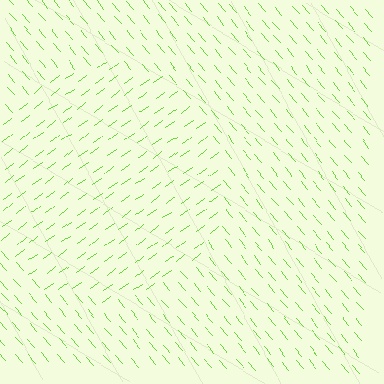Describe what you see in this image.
The image is filled with small lime line segments. A circle region in the image has lines oriented differently from the surrounding lines, creating a visible texture boundary.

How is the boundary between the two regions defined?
The boundary is defined purely by a change in line orientation (approximately 86 degrees difference). All lines are the same color and thickness.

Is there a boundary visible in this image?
Yes, there is a texture boundary formed by a change in line orientation.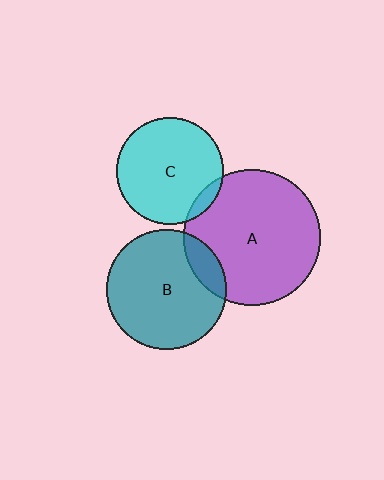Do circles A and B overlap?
Yes.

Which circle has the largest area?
Circle A (purple).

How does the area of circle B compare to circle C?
Approximately 1.3 times.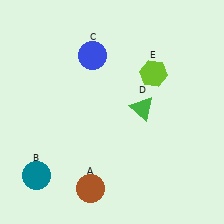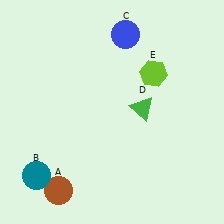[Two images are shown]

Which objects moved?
The objects that moved are: the brown circle (A), the blue circle (C).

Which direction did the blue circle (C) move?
The blue circle (C) moved right.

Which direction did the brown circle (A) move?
The brown circle (A) moved left.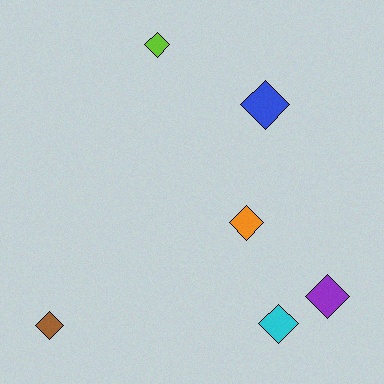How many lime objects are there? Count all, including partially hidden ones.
There is 1 lime object.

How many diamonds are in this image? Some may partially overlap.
There are 6 diamonds.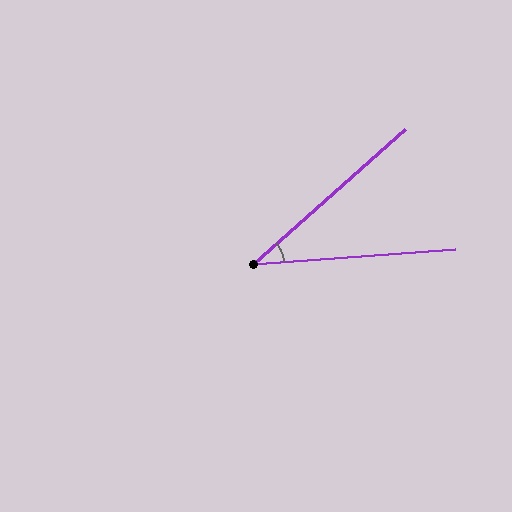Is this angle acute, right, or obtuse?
It is acute.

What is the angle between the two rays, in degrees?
Approximately 37 degrees.